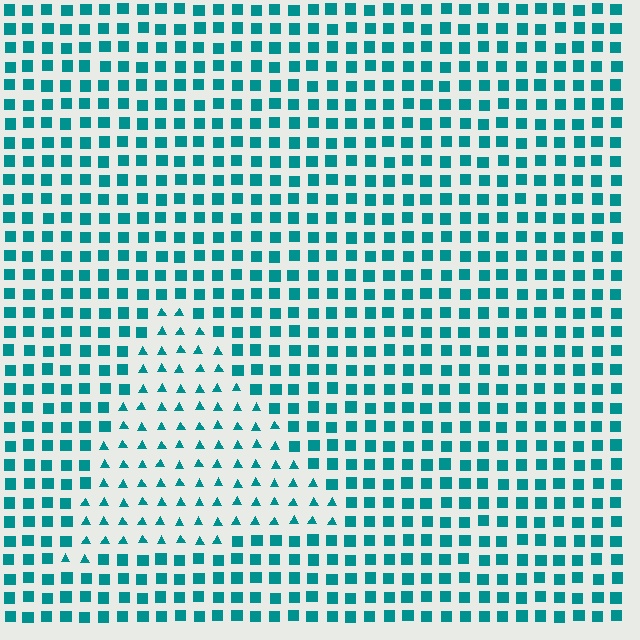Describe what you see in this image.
The image is filled with small teal elements arranged in a uniform grid. A triangle-shaped region contains triangles, while the surrounding area contains squares. The boundary is defined purely by the change in element shape.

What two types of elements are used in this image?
The image uses triangles inside the triangle region and squares outside it.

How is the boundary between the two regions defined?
The boundary is defined by a change in element shape: triangles inside vs. squares outside. All elements share the same color and spacing.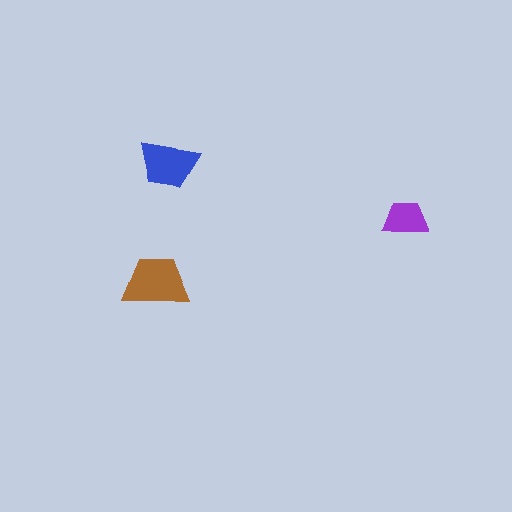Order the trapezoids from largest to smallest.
the brown one, the blue one, the purple one.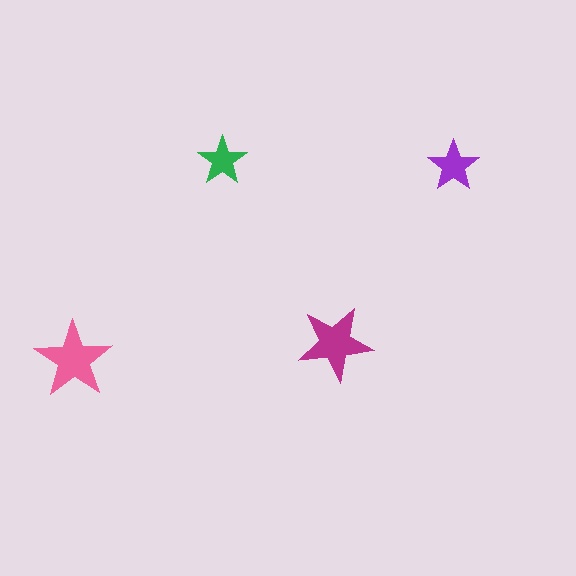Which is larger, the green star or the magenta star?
The magenta one.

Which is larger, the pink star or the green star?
The pink one.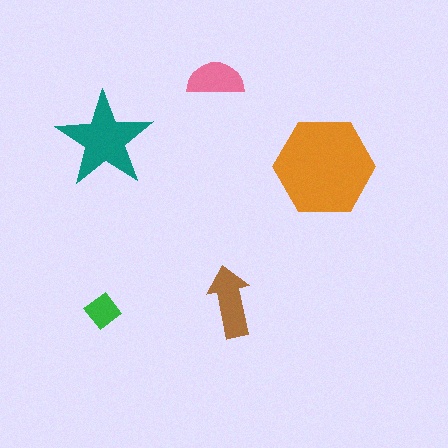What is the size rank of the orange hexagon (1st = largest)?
1st.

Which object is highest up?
The pink semicircle is topmost.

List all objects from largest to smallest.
The orange hexagon, the teal star, the brown arrow, the pink semicircle, the green diamond.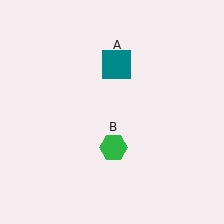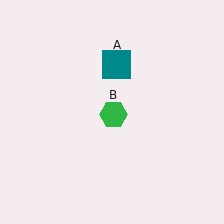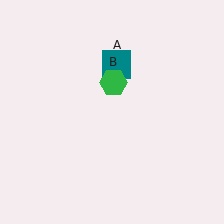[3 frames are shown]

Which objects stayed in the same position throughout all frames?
Teal square (object A) remained stationary.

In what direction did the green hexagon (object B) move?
The green hexagon (object B) moved up.